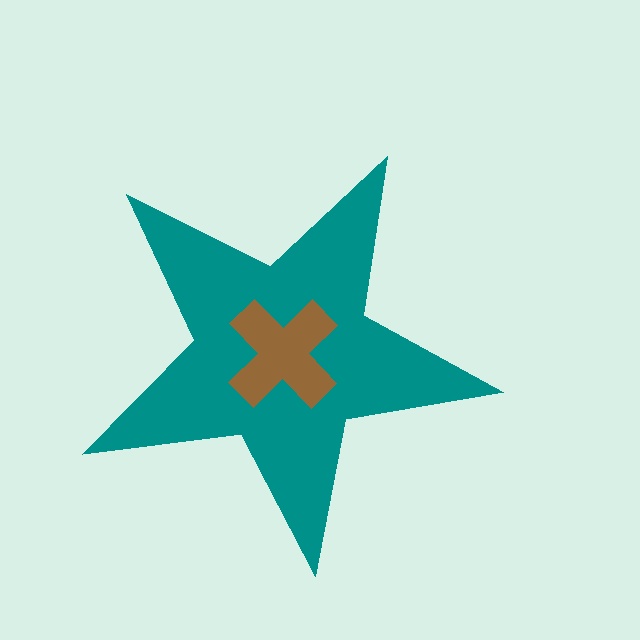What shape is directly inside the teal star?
The brown cross.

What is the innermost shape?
The brown cross.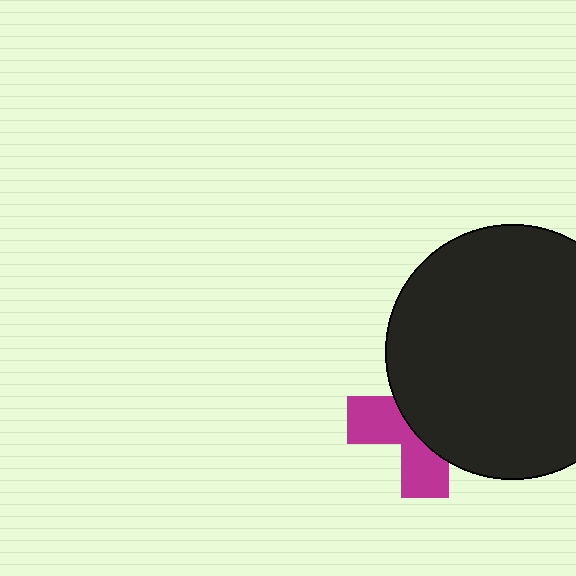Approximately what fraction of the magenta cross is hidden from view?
Roughly 60% of the magenta cross is hidden behind the black circle.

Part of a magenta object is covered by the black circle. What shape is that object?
It is a cross.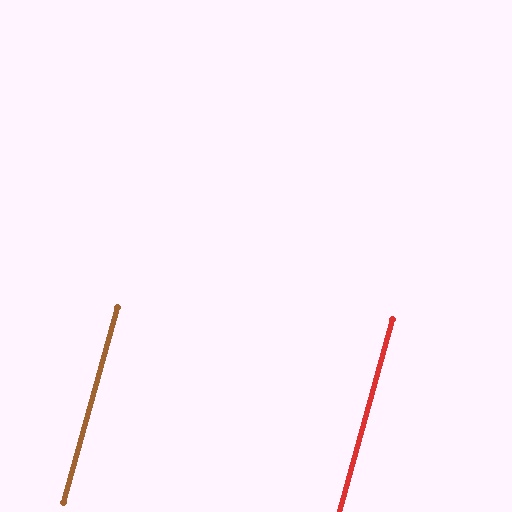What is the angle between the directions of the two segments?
Approximately 0 degrees.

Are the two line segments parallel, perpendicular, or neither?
Parallel — their directions differ by only 0.3°.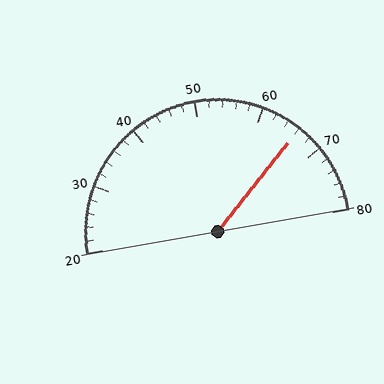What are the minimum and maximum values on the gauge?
The gauge ranges from 20 to 80.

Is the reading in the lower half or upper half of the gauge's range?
The reading is in the upper half of the range (20 to 80).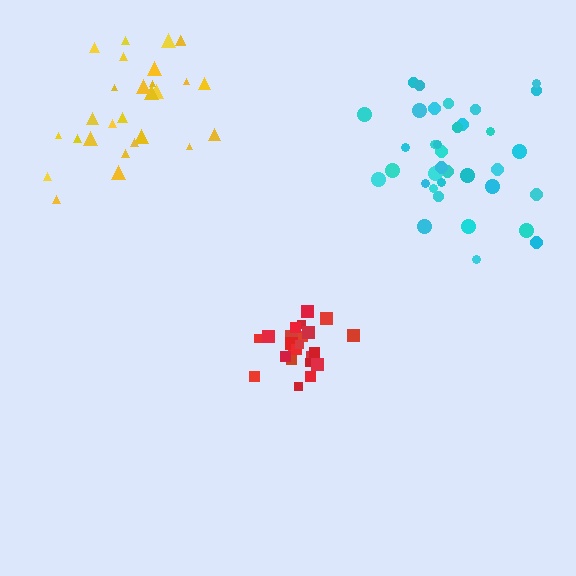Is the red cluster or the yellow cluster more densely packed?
Red.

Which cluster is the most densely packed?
Red.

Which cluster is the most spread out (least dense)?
Yellow.